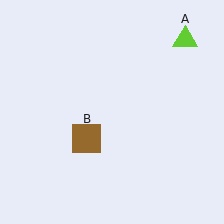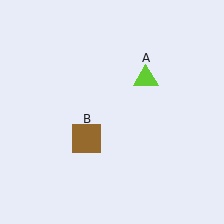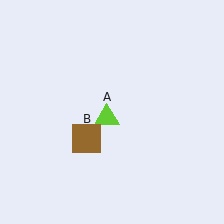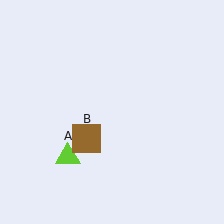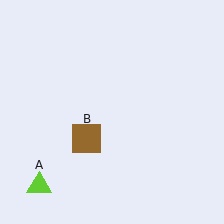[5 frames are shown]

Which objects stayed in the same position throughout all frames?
Brown square (object B) remained stationary.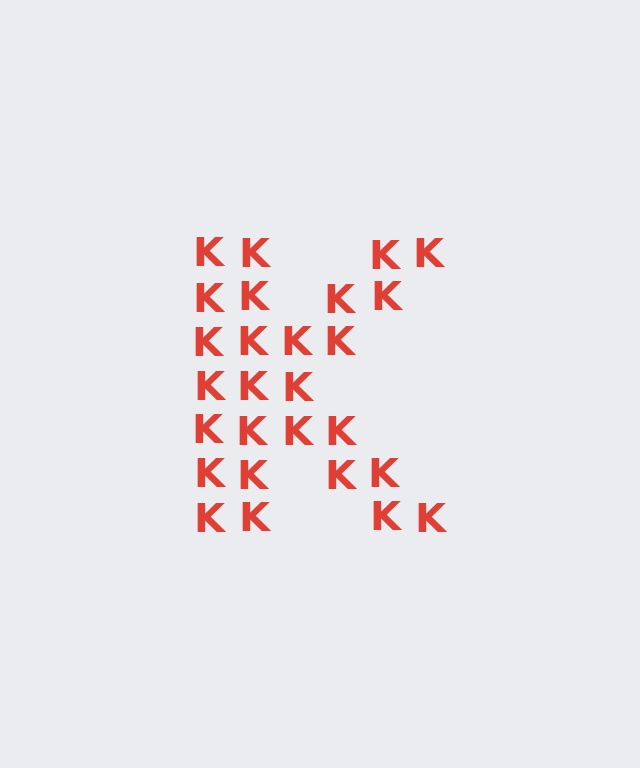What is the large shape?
The large shape is the letter K.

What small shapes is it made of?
It is made of small letter K's.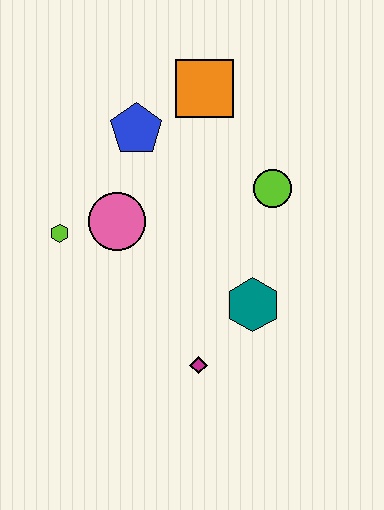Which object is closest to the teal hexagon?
The magenta diamond is closest to the teal hexagon.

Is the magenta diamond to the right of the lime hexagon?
Yes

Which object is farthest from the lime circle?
The lime hexagon is farthest from the lime circle.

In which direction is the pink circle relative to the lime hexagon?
The pink circle is to the right of the lime hexagon.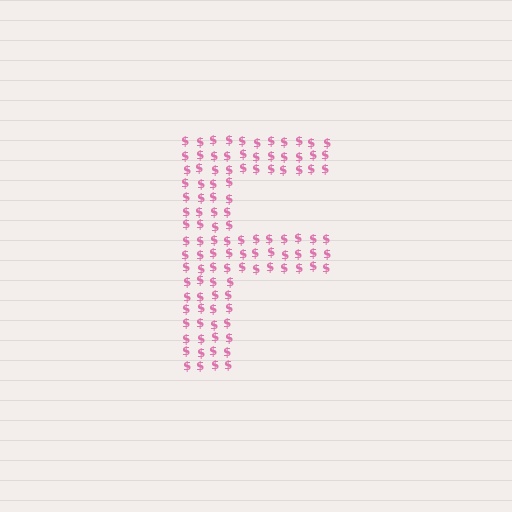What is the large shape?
The large shape is the letter F.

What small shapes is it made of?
It is made of small dollar signs.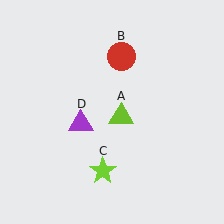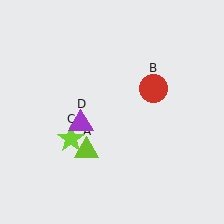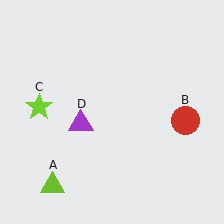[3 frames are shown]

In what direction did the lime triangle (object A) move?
The lime triangle (object A) moved down and to the left.